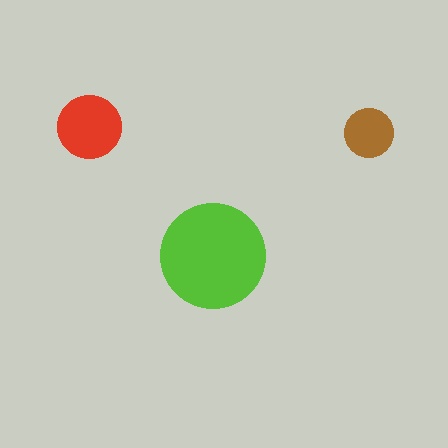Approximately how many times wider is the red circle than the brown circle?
About 1.5 times wider.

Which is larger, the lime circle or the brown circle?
The lime one.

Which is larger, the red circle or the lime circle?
The lime one.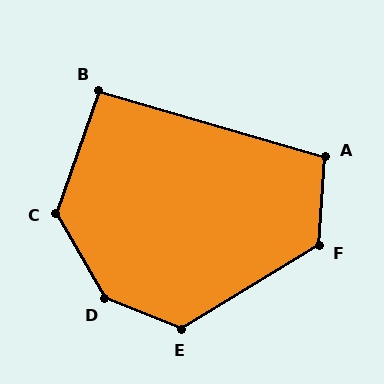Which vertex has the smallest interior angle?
B, at approximately 93 degrees.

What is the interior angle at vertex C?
Approximately 131 degrees (obtuse).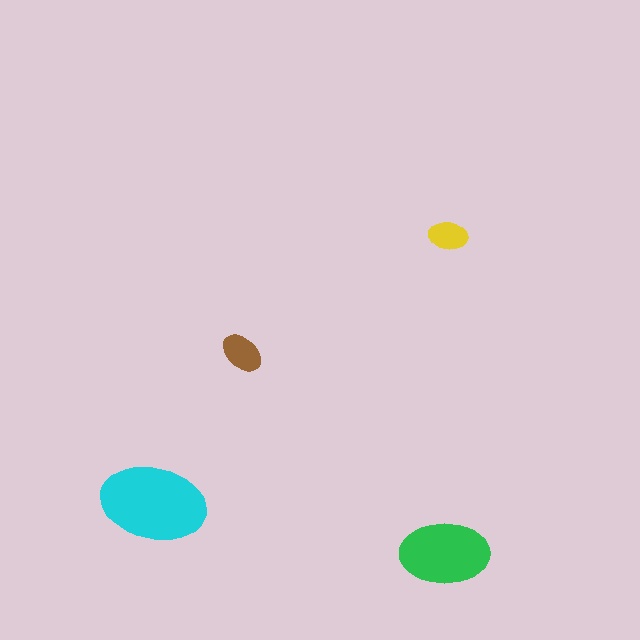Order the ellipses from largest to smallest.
the cyan one, the green one, the brown one, the yellow one.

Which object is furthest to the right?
The yellow ellipse is rightmost.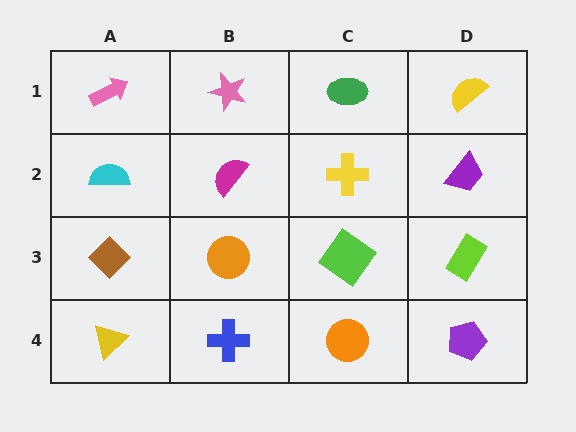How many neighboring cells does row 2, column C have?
4.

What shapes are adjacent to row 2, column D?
A yellow semicircle (row 1, column D), a lime rectangle (row 3, column D), a yellow cross (row 2, column C).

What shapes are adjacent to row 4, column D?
A lime rectangle (row 3, column D), an orange circle (row 4, column C).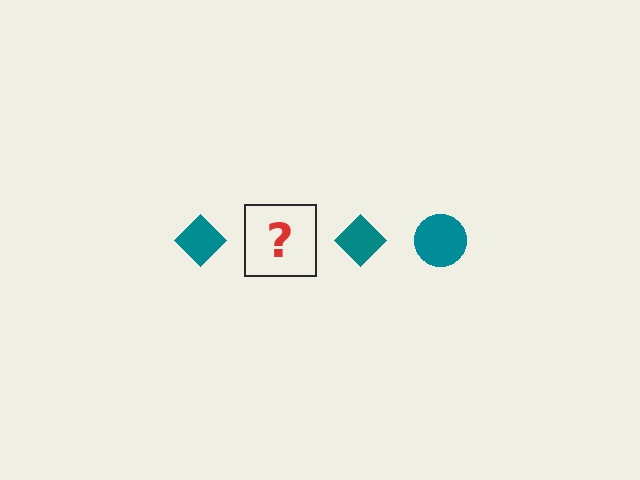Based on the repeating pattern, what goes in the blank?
The blank should be a teal circle.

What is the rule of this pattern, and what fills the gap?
The rule is that the pattern cycles through diamond, circle shapes in teal. The gap should be filled with a teal circle.